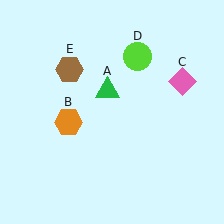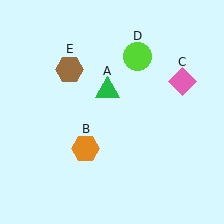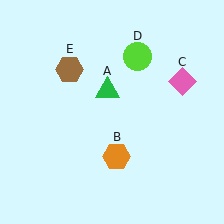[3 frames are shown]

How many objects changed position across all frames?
1 object changed position: orange hexagon (object B).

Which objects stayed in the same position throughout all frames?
Green triangle (object A) and pink diamond (object C) and lime circle (object D) and brown hexagon (object E) remained stationary.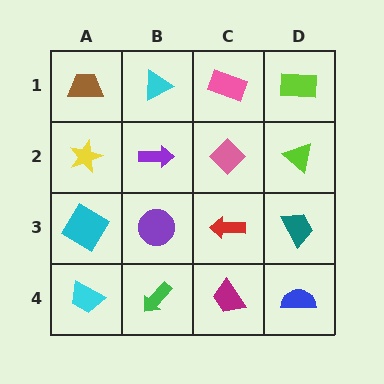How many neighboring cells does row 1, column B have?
3.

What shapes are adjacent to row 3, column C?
A pink diamond (row 2, column C), a magenta trapezoid (row 4, column C), a purple circle (row 3, column B), a teal trapezoid (row 3, column D).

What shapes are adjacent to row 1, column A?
A yellow star (row 2, column A), a cyan triangle (row 1, column B).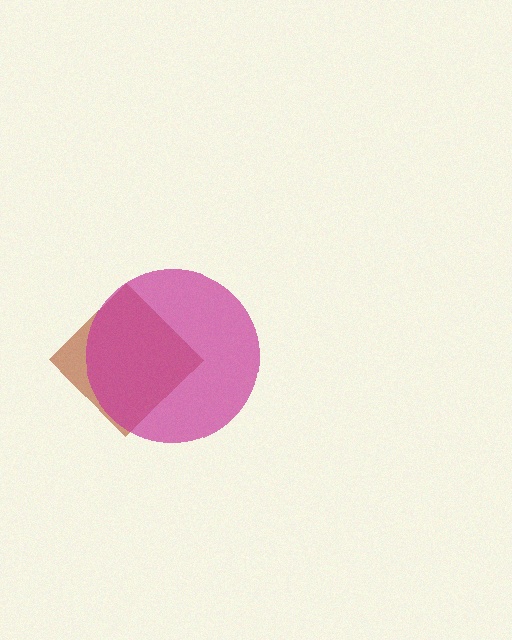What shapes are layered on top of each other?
The layered shapes are: a brown diamond, a magenta circle.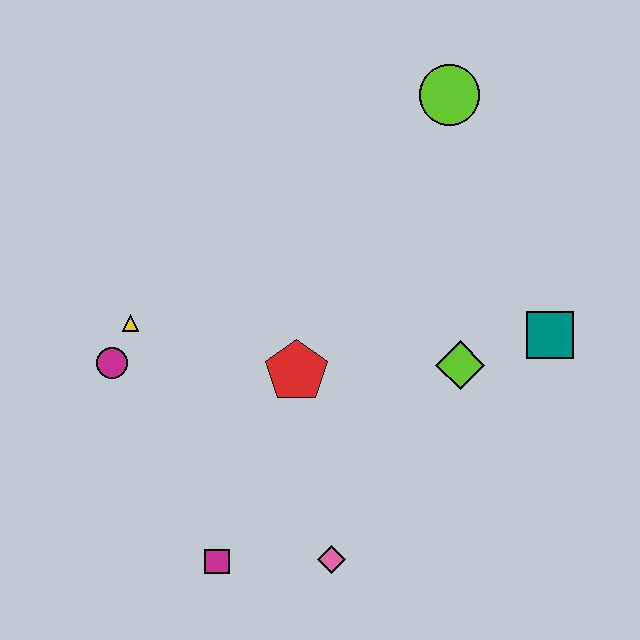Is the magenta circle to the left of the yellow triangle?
Yes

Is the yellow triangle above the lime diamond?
Yes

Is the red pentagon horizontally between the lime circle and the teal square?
No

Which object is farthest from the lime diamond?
The magenta circle is farthest from the lime diamond.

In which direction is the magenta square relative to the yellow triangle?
The magenta square is below the yellow triangle.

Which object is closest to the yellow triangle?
The magenta circle is closest to the yellow triangle.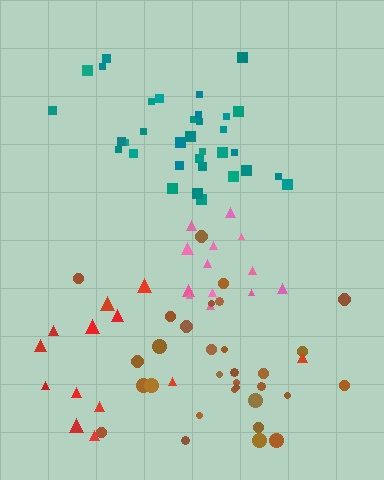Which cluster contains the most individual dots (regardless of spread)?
Teal (34).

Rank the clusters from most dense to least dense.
teal, pink, brown, red.